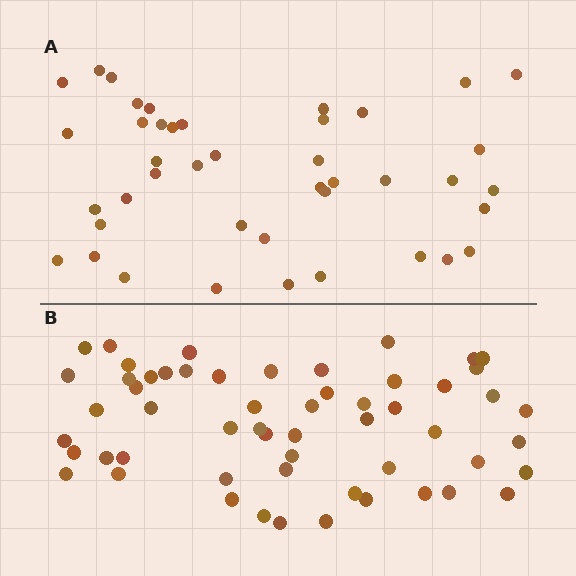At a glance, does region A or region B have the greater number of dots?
Region B (the bottom region) has more dots.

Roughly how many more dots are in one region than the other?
Region B has approximately 15 more dots than region A.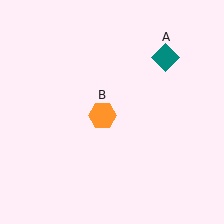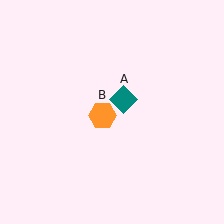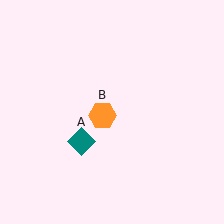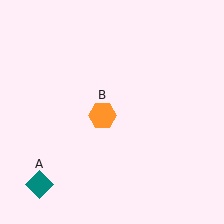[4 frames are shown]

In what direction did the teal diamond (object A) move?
The teal diamond (object A) moved down and to the left.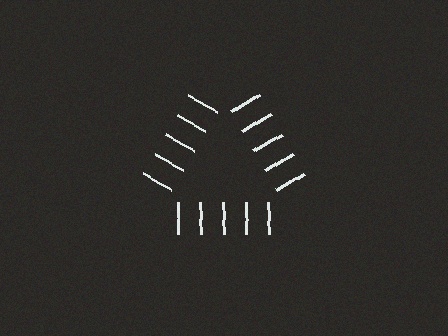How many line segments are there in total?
15 — 5 along each of the 3 edges.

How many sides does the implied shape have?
3 sides — the line-ends trace a triangle.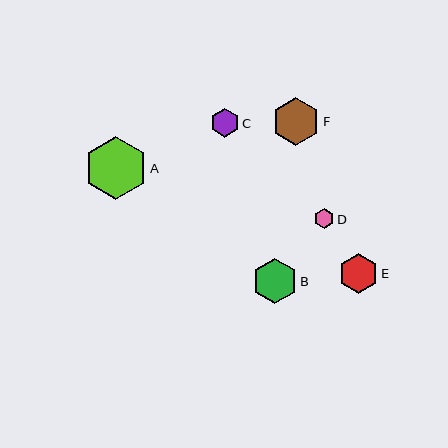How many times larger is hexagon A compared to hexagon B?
Hexagon A is approximately 1.4 times the size of hexagon B.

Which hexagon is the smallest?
Hexagon D is the smallest with a size of approximately 20 pixels.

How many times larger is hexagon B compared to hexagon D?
Hexagon B is approximately 2.2 times the size of hexagon D.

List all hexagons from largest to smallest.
From largest to smallest: A, F, B, E, C, D.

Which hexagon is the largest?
Hexagon A is the largest with a size of approximately 63 pixels.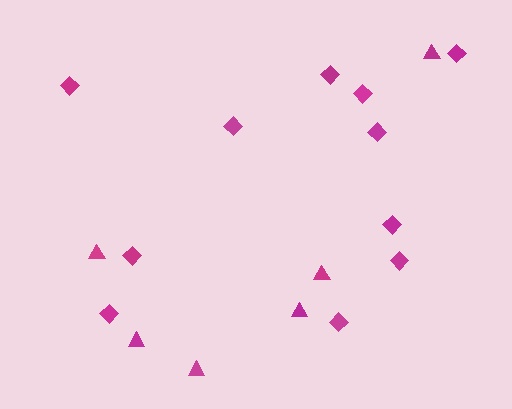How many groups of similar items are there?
There are 2 groups: one group of triangles (6) and one group of diamonds (11).